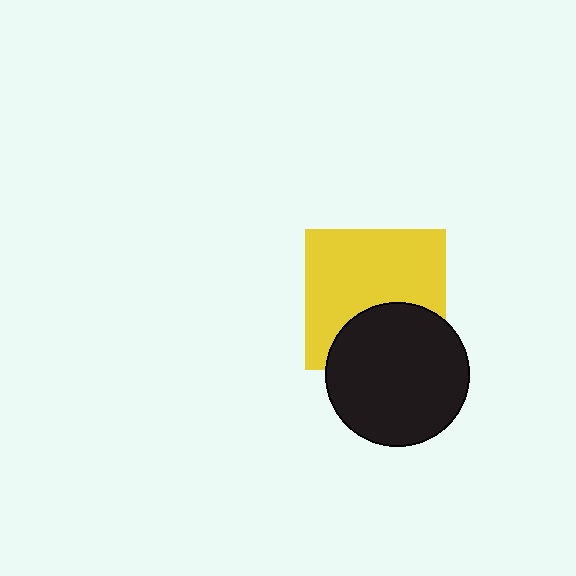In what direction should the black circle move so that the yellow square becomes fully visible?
The black circle should move down. That is the shortest direction to clear the overlap and leave the yellow square fully visible.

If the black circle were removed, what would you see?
You would see the complete yellow square.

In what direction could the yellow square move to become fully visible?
The yellow square could move up. That would shift it out from behind the black circle entirely.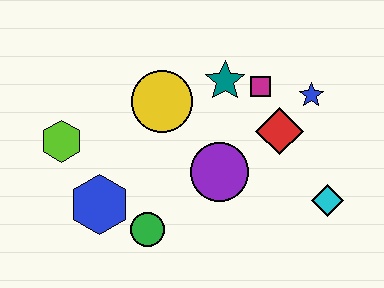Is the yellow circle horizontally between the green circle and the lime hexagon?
No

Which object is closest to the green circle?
The blue hexagon is closest to the green circle.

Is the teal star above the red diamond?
Yes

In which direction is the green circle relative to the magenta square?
The green circle is below the magenta square.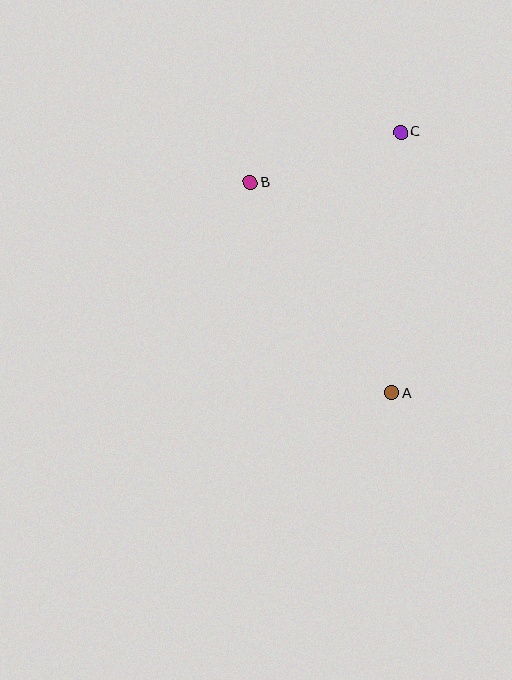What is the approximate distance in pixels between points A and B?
The distance between A and B is approximately 253 pixels.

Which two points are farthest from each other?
Points A and C are farthest from each other.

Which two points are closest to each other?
Points B and C are closest to each other.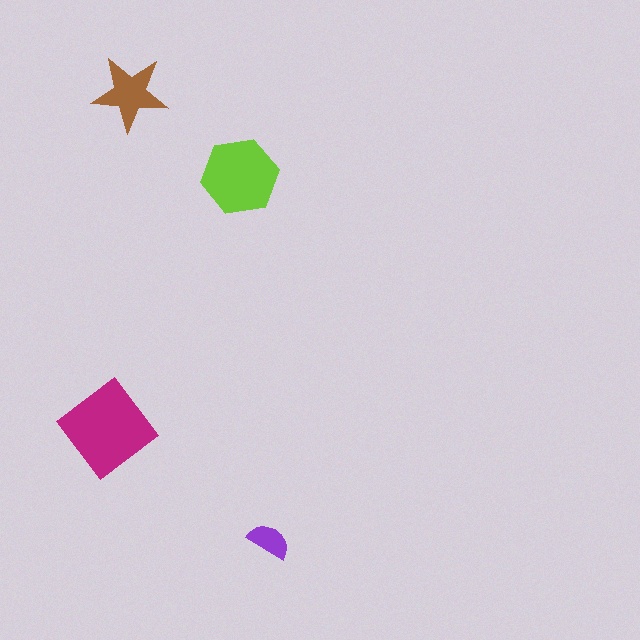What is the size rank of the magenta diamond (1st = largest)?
1st.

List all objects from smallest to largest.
The purple semicircle, the brown star, the lime hexagon, the magenta diamond.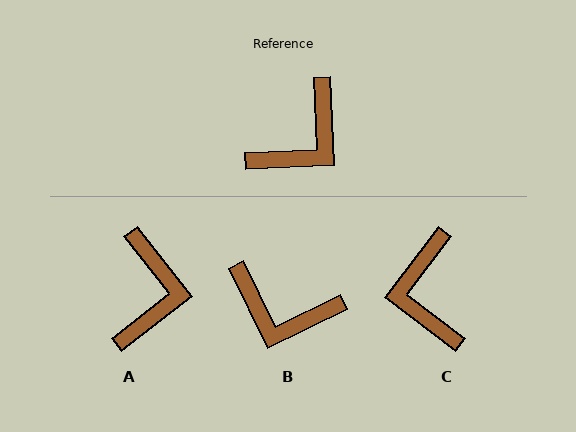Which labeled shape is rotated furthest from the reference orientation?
C, about 129 degrees away.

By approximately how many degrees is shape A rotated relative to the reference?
Approximately 36 degrees counter-clockwise.